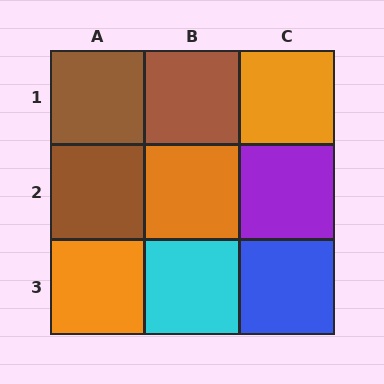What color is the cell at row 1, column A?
Brown.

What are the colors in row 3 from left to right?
Orange, cyan, blue.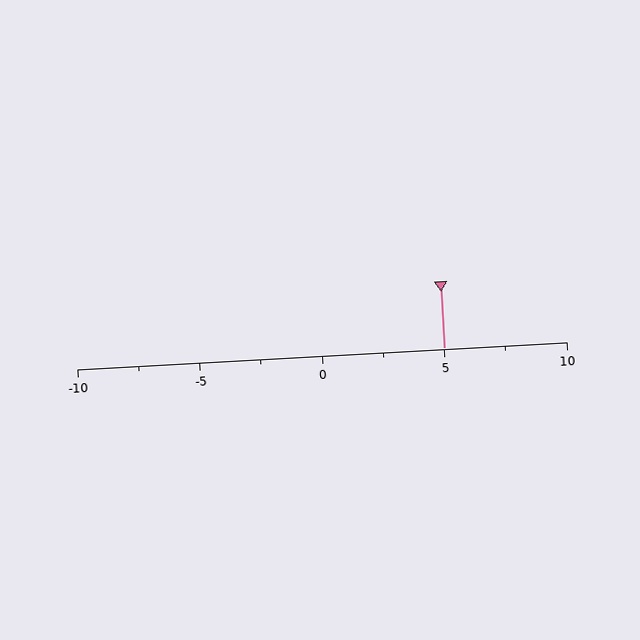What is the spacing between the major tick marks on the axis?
The major ticks are spaced 5 apart.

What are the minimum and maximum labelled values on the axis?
The axis runs from -10 to 10.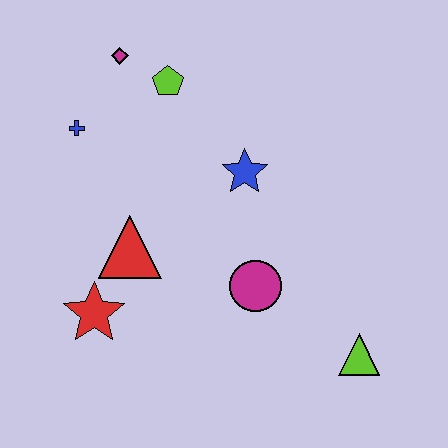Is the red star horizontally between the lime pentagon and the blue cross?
Yes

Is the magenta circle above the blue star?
No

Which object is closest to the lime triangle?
The magenta circle is closest to the lime triangle.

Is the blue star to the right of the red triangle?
Yes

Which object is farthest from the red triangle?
The lime triangle is farthest from the red triangle.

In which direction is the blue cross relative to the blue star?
The blue cross is to the left of the blue star.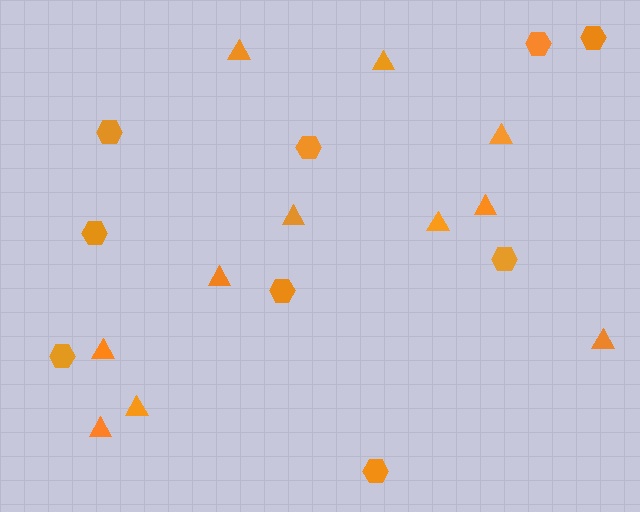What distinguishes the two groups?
There are 2 groups: one group of hexagons (9) and one group of triangles (11).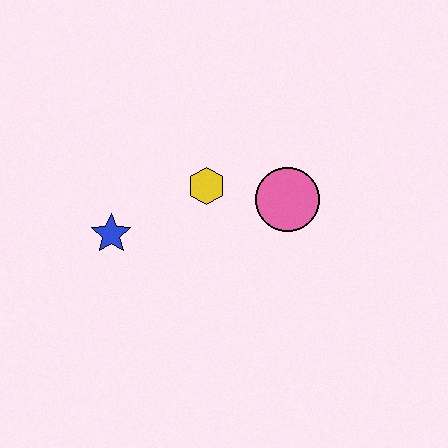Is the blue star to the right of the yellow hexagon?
No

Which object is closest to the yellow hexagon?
The pink circle is closest to the yellow hexagon.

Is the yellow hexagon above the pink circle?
Yes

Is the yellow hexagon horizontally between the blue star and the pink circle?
Yes